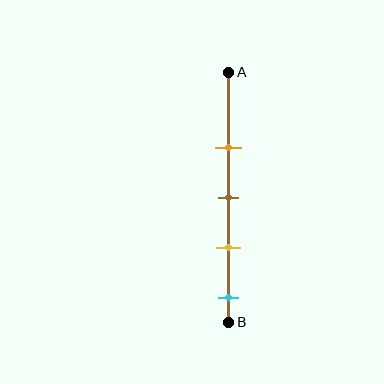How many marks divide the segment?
There are 4 marks dividing the segment.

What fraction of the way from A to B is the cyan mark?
The cyan mark is approximately 90% (0.9) of the way from A to B.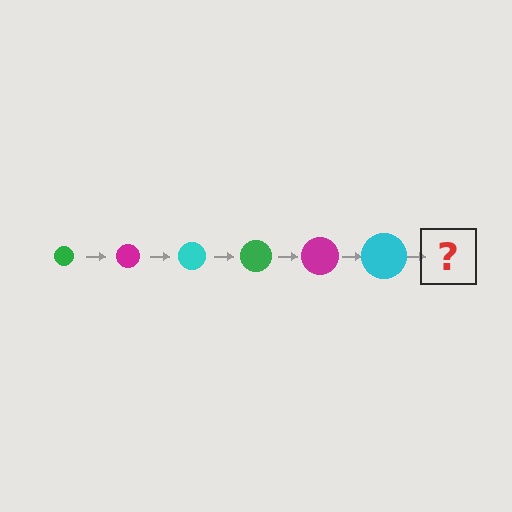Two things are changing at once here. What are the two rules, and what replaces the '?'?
The two rules are that the circle grows larger each step and the color cycles through green, magenta, and cyan. The '?' should be a green circle, larger than the previous one.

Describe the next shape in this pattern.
It should be a green circle, larger than the previous one.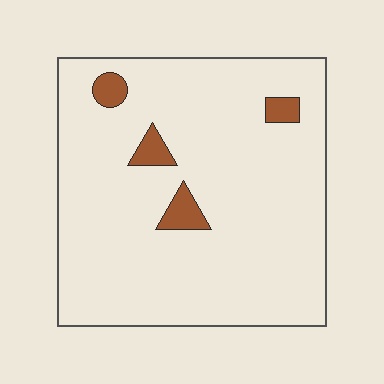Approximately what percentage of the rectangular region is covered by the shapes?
Approximately 5%.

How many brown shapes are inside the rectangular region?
4.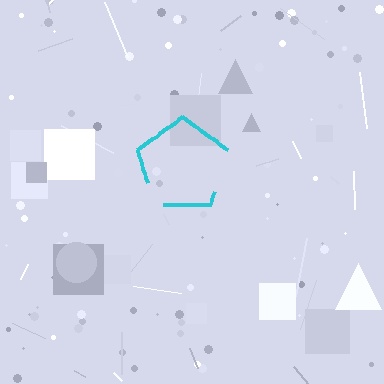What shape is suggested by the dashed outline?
The dashed outline suggests a pentagon.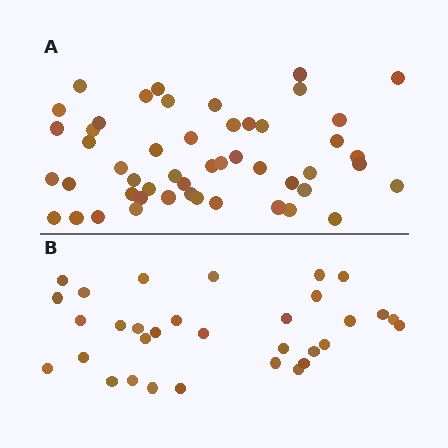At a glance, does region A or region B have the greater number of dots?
Region A (the top region) has more dots.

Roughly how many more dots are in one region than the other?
Region A has approximately 20 more dots than region B.